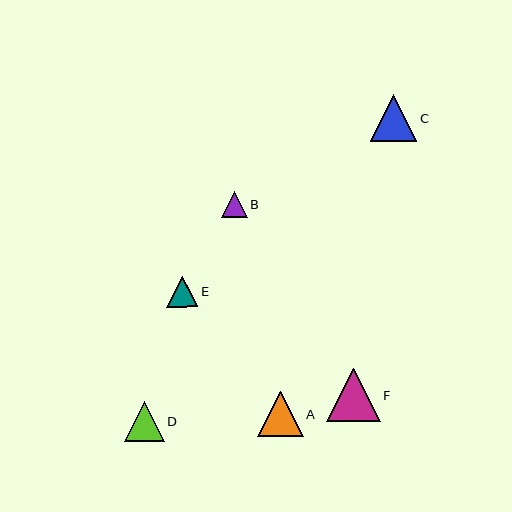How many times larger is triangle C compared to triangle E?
Triangle C is approximately 1.5 times the size of triangle E.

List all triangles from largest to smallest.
From largest to smallest: F, C, A, D, E, B.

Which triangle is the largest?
Triangle F is the largest with a size of approximately 53 pixels.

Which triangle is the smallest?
Triangle B is the smallest with a size of approximately 26 pixels.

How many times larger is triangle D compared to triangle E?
Triangle D is approximately 1.3 times the size of triangle E.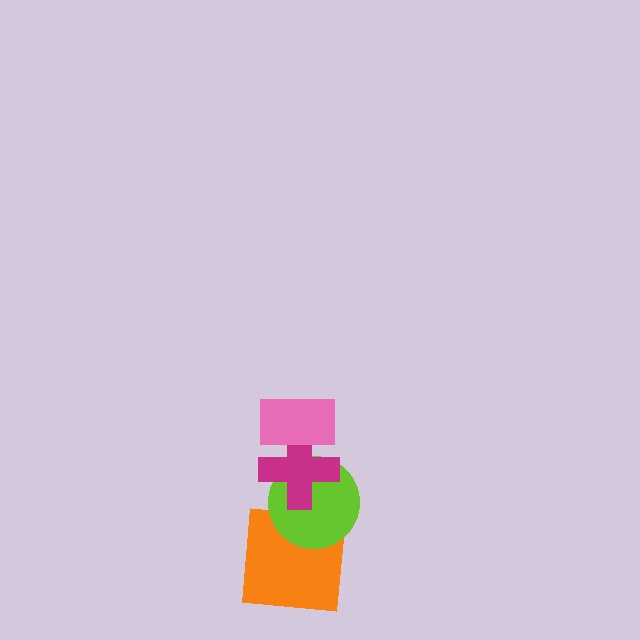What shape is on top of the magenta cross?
The pink rectangle is on top of the magenta cross.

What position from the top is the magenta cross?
The magenta cross is 2nd from the top.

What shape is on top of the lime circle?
The magenta cross is on top of the lime circle.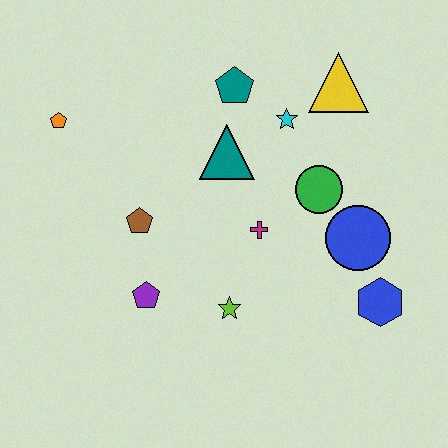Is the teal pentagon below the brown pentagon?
No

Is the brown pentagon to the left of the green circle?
Yes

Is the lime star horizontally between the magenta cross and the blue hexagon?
No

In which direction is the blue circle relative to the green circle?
The blue circle is below the green circle.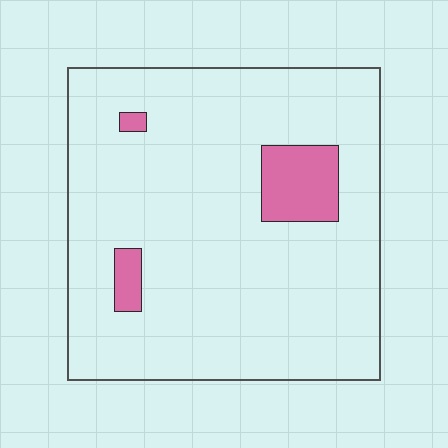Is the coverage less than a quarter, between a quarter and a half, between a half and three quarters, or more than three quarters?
Less than a quarter.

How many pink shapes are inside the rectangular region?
3.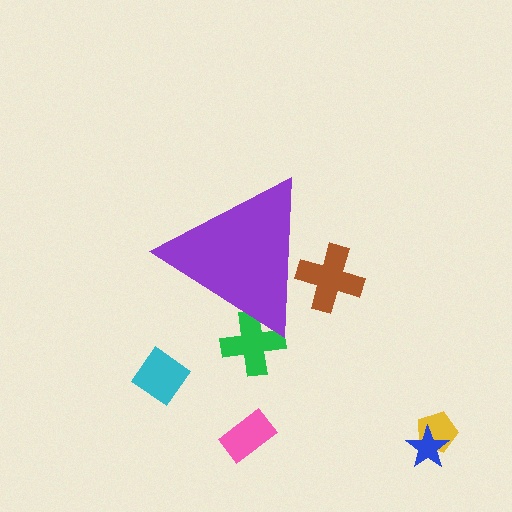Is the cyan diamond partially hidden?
No, the cyan diamond is fully visible.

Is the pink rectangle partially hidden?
No, the pink rectangle is fully visible.